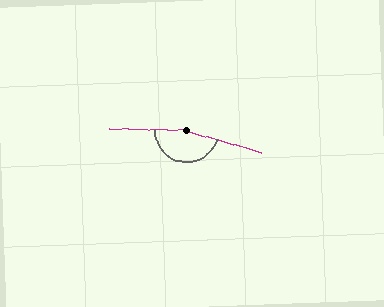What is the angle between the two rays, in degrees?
Approximately 164 degrees.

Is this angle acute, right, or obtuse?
It is obtuse.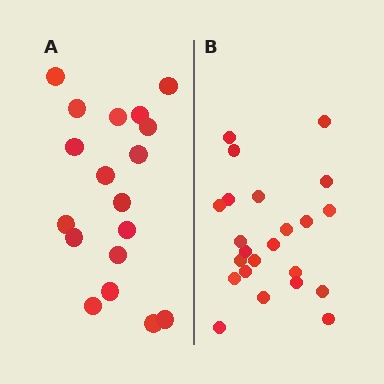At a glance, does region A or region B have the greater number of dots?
Region B (the right region) has more dots.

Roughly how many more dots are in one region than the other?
Region B has about 5 more dots than region A.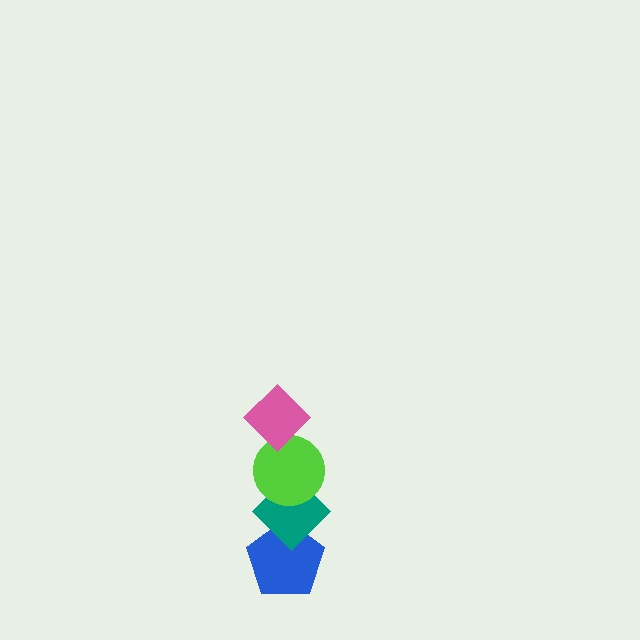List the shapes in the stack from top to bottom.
From top to bottom: the pink diamond, the lime circle, the teal diamond, the blue pentagon.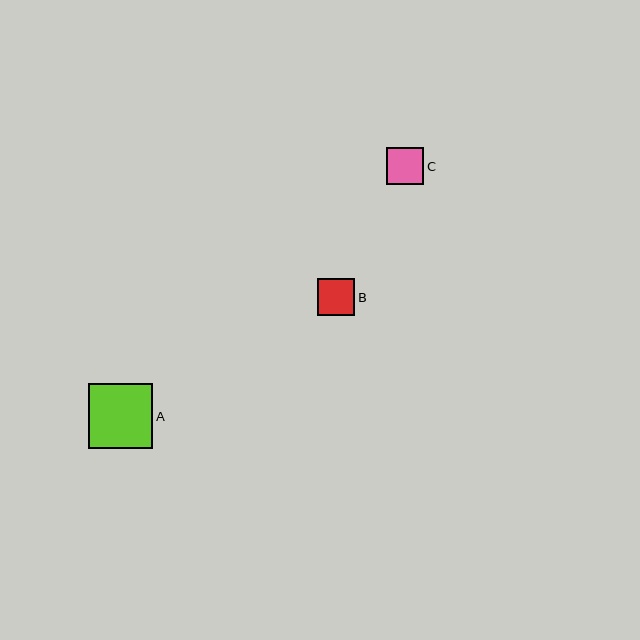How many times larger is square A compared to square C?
Square A is approximately 1.7 times the size of square C.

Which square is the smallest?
Square B is the smallest with a size of approximately 37 pixels.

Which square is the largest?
Square A is the largest with a size of approximately 64 pixels.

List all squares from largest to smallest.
From largest to smallest: A, C, B.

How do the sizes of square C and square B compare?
Square C and square B are approximately the same size.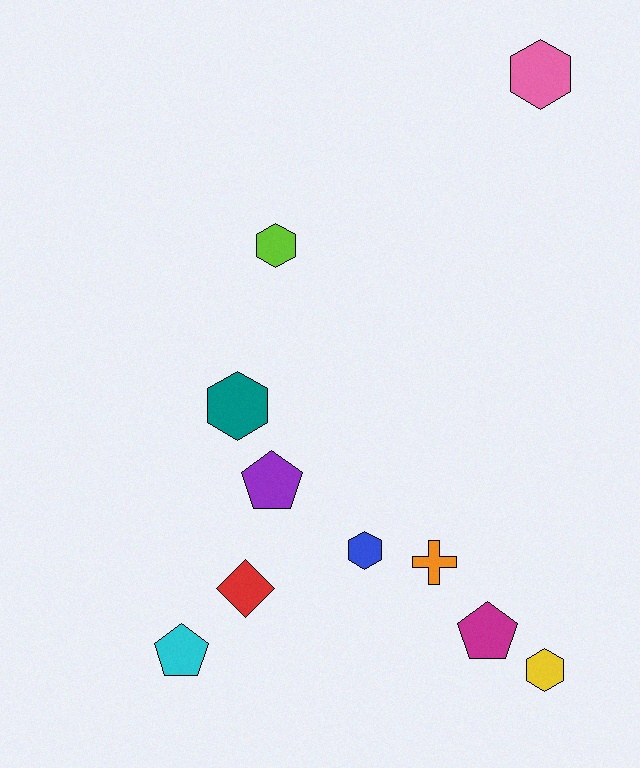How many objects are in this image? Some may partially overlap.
There are 10 objects.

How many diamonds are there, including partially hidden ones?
There is 1 diamond.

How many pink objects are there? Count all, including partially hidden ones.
There is 1 pink object.